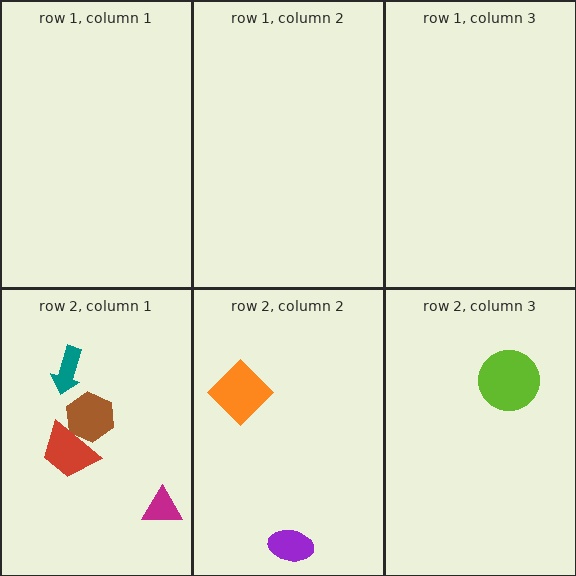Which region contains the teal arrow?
The row 2, column 1 region.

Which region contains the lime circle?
The row 2, column 3 region.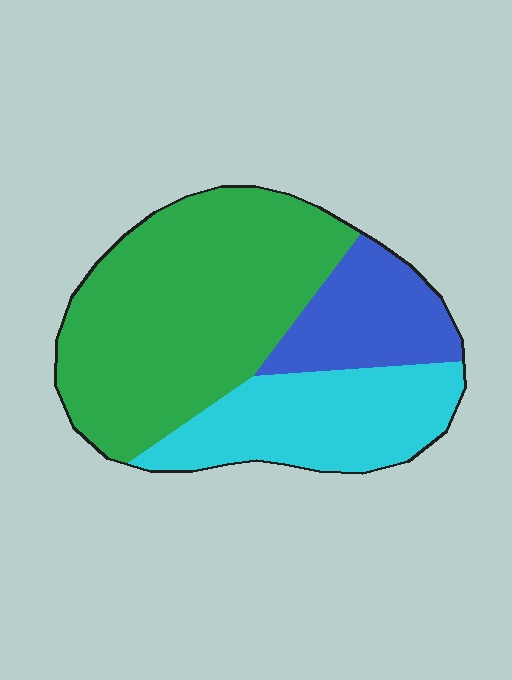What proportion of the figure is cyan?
Cyan covers about 25% of the figure.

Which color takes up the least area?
Blue, at roughly 20%.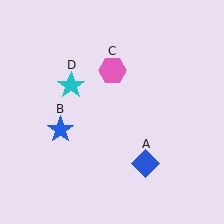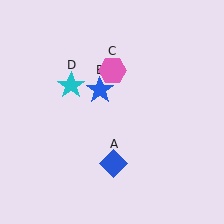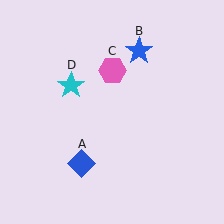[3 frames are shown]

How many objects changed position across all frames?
2 objects changed position: blue diamond (object A), blue star (object B).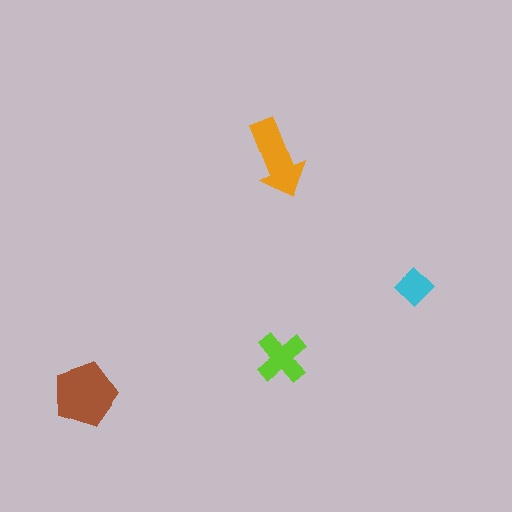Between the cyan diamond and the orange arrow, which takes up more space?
The orange arrow.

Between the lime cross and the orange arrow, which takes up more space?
The orange arrow.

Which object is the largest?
The brown pentagon.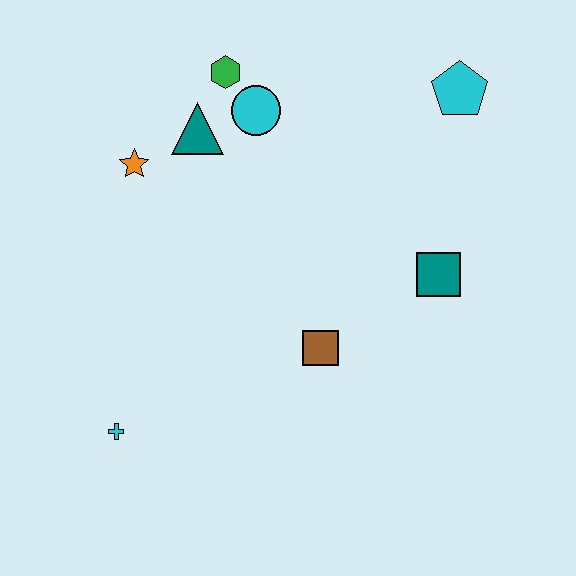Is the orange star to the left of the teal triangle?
Yes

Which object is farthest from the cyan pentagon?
The cyan cross is farthest from the cyan pentagon.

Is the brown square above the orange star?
No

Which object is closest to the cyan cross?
The brown square is closest to the cyan cross.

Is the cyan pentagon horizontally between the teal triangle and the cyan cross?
No